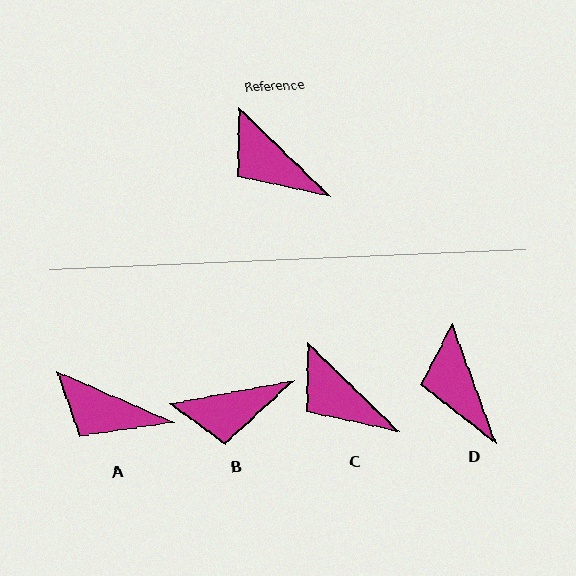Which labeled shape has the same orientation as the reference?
C.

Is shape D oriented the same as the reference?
No, it is off by about 26 degrees.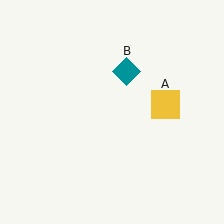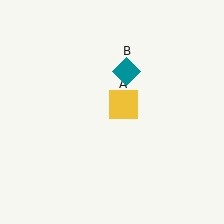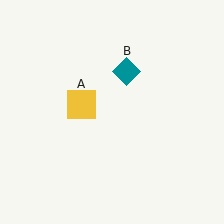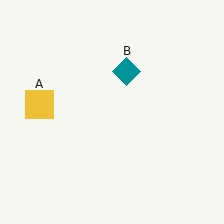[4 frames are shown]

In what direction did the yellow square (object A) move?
The yellow square (object A) moved left.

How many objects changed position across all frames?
1 object changed position: yellow square (object A).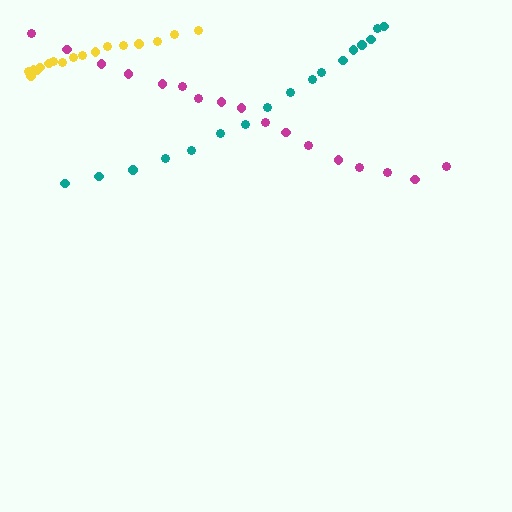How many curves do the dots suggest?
There are 3 distinct paths.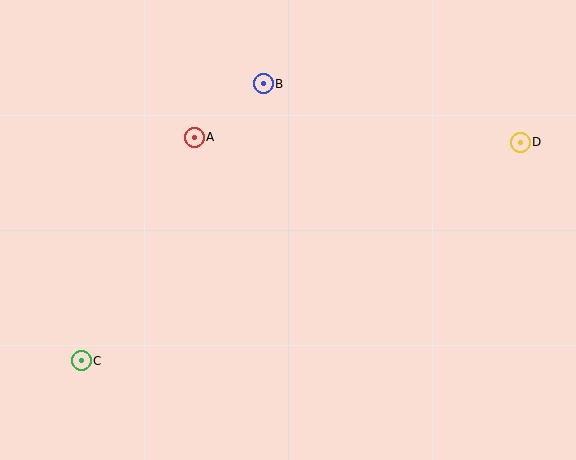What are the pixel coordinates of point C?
Point C is at (81, 361).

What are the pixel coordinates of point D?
Point D is at (520, 142).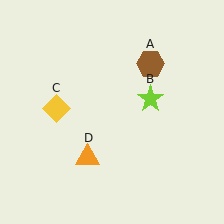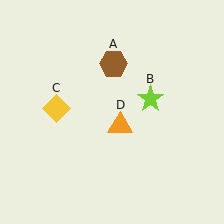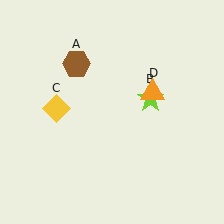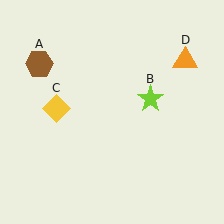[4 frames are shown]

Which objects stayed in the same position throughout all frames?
Lime star (object B) and yellow diamond (object C) remained stationary.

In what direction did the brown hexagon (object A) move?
The brown hexagon (object A) moved left.